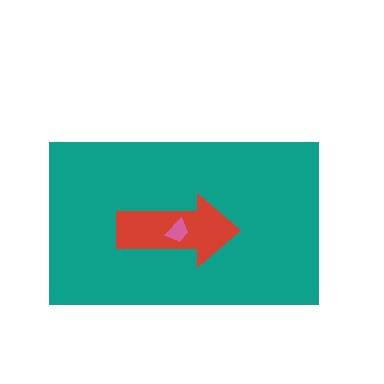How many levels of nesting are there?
3.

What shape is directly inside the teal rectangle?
The red arrow.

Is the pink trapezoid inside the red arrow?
Yes.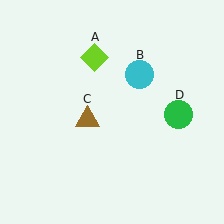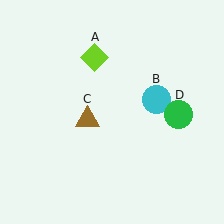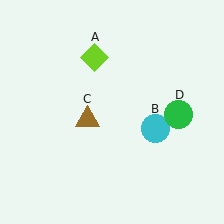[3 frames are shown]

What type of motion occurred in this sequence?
The cyan circle (object B) rotated clockwise around the center of the scene.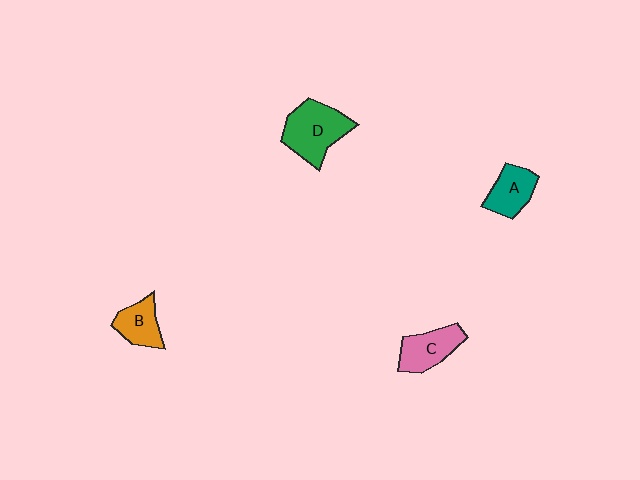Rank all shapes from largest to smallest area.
From largest to smallest: D (green), C (pink), A (teal), B (orange).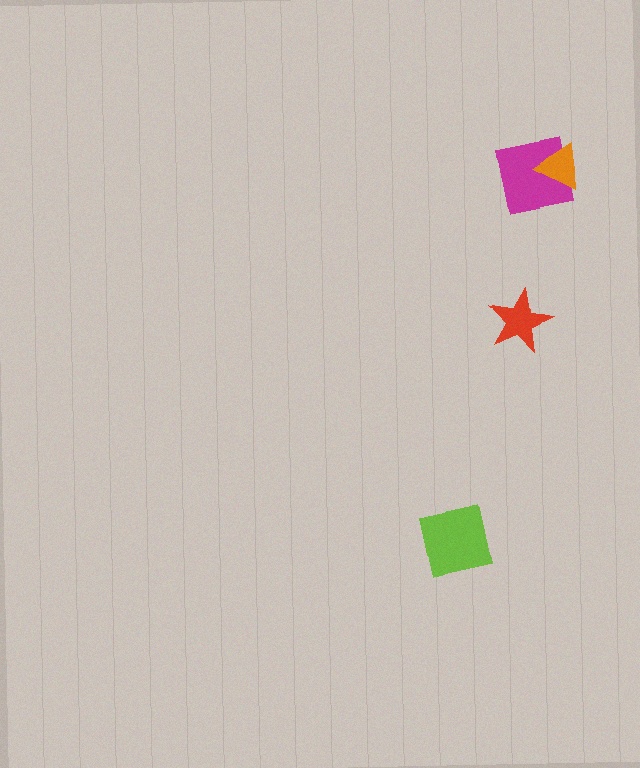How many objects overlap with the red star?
0 objects overlap with the red star.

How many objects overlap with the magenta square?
1 object overlaps with the magenta square.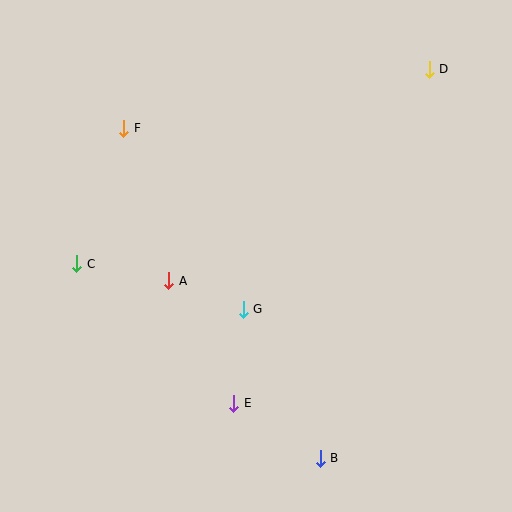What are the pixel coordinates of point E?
Point E is at (234, 403).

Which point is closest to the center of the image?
Point G at (243, 309) is closest to the center.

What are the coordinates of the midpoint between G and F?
The midpoint between G and F is at (183, 219).